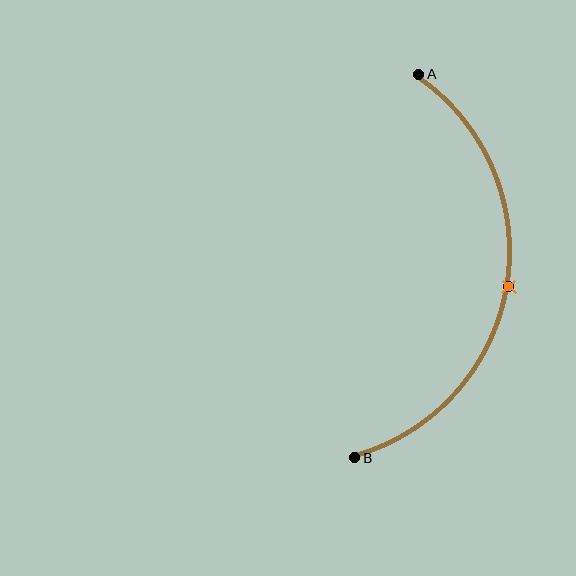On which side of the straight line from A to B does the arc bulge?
The arc bulges to the right of the straight line connecting A and B.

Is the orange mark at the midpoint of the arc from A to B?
Yes. The orange mark lies on the arc at equal arc-length from both A and B — it is the arc midpoint.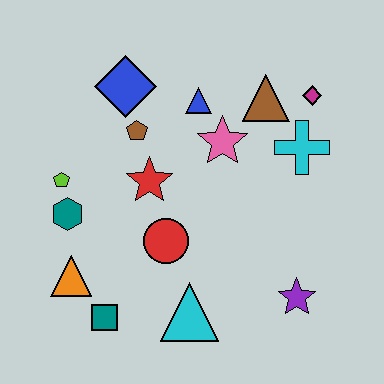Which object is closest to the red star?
The brown pentagon is closest to the red star.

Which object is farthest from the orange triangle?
The magenta diamond is farthest from the orange triangle.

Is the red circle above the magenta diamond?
No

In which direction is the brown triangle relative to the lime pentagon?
The brown triangle is to the right of the lime pentagon.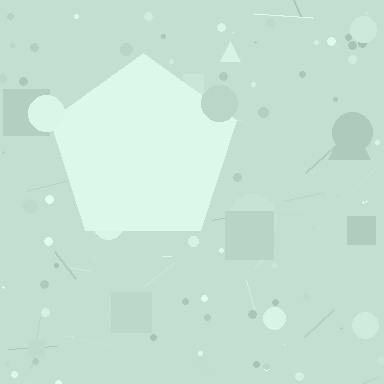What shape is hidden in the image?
A pentagon is hidden in the image.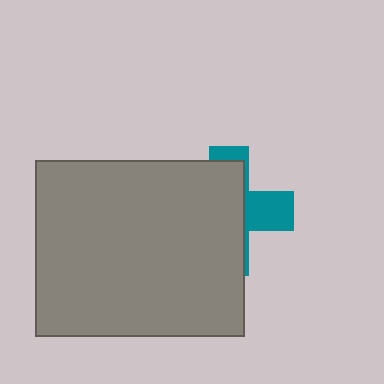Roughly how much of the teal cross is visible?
A small part of it is visible (roughly 32%).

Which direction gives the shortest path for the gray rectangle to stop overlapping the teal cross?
Moving left gives the shortest separation.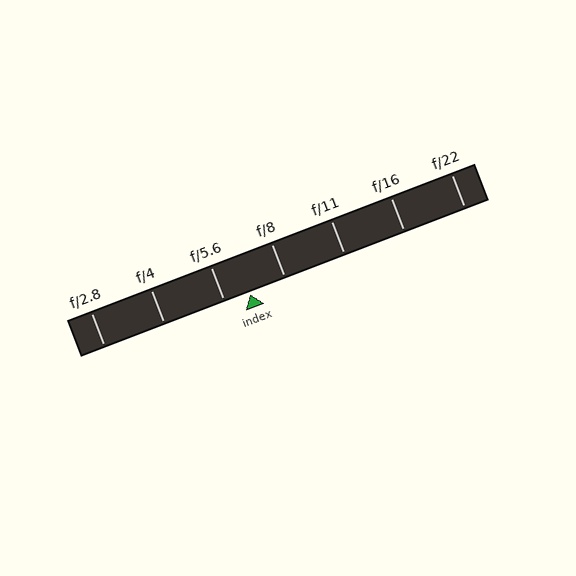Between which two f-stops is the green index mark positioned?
The index mark is between f/5.6 and f/8.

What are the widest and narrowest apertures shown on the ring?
The widest aperture shown is f/2.8 and the narrowest is f/22.